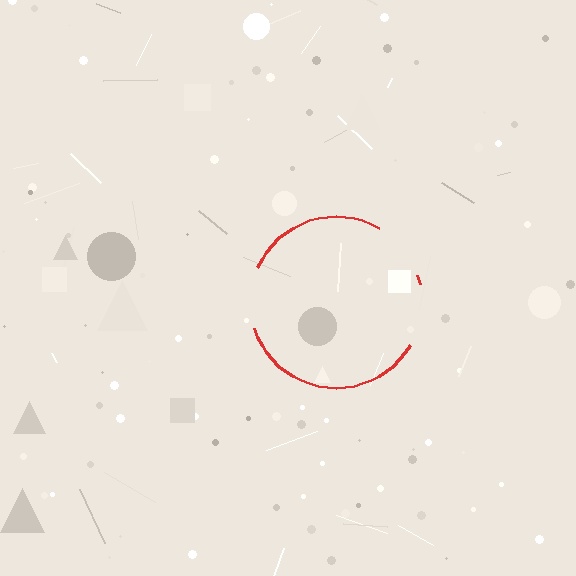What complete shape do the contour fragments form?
The contour fragments form a circle.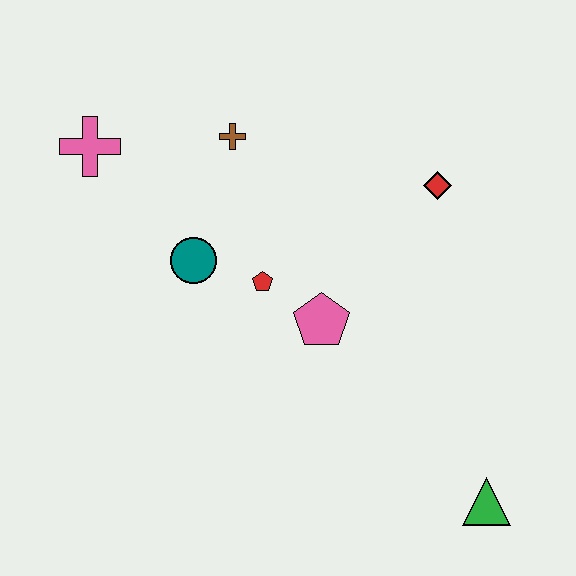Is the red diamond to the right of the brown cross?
Yes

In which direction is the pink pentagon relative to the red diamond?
The pink pentagon is below the red diamond.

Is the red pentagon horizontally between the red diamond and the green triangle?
No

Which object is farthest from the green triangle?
The pink cross is farthest from the green triangle.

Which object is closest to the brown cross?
The teal circle is closest to the brown cross.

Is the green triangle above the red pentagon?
No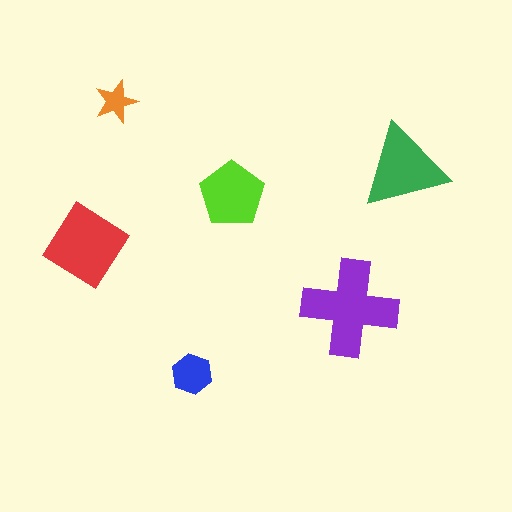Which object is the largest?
The purple cross.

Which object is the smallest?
The orange star.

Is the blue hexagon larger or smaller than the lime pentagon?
Smaller.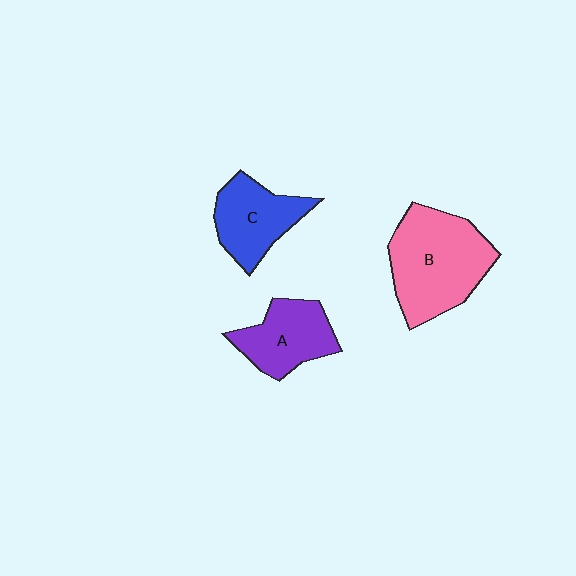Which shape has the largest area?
Shape B (pink).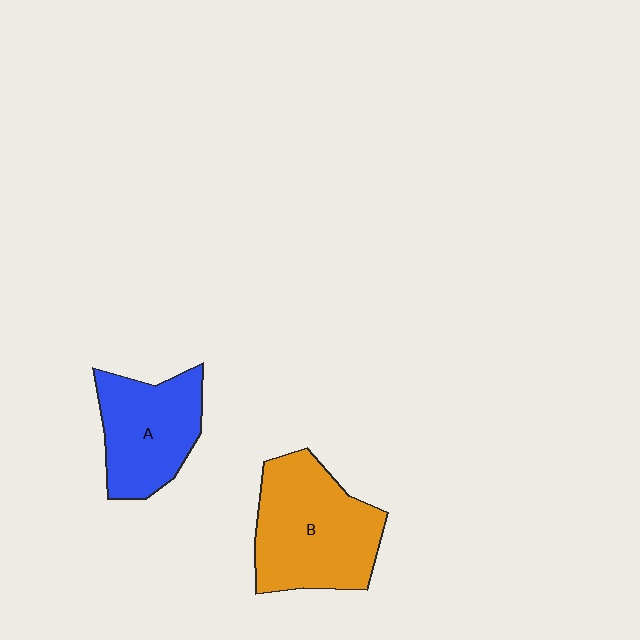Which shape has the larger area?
Shape B (orange).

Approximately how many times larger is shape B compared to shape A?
Approximately 1.3 times.